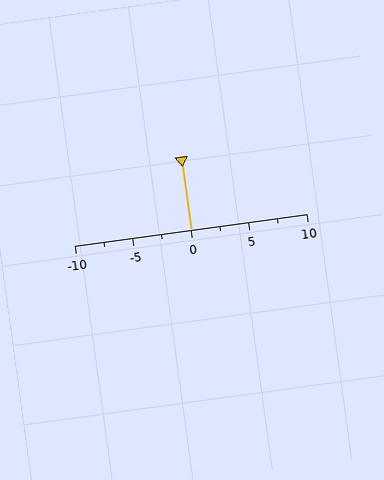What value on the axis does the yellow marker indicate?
The marker indicates approximately 0.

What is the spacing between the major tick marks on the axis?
The major ticks are spaced 5 apart.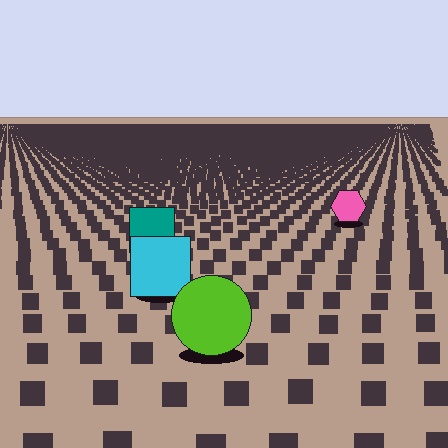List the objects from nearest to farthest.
From nearest to farthest: the lime circle, the cyan square, the teal square, the pink hexagon.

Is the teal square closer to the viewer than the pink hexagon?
Yes. The teal square is closer — you can tell from the texture gradient: the ground texture is coarser near it.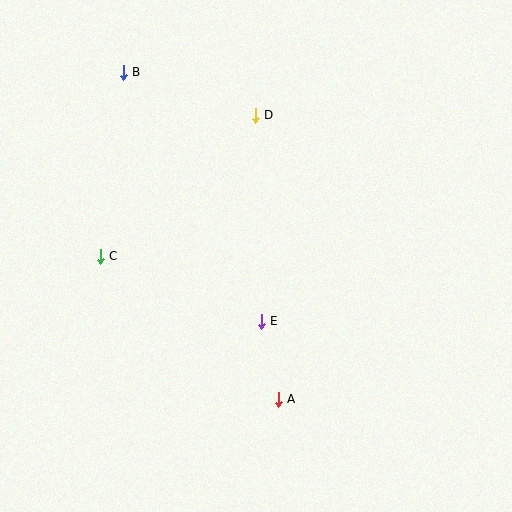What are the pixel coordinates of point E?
Point E is at (261, 321).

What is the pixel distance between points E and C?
The distance between E and C is 174 pixels.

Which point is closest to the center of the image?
Point E at (261, 321) is closest to the center.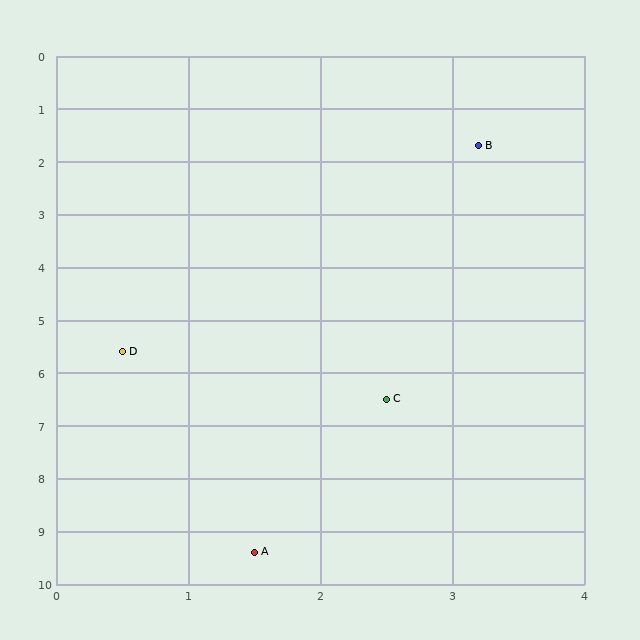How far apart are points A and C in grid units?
Points A and C are about 3.1 grid units apart.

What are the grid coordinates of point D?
Point D is at approximately (0.5, 5.6).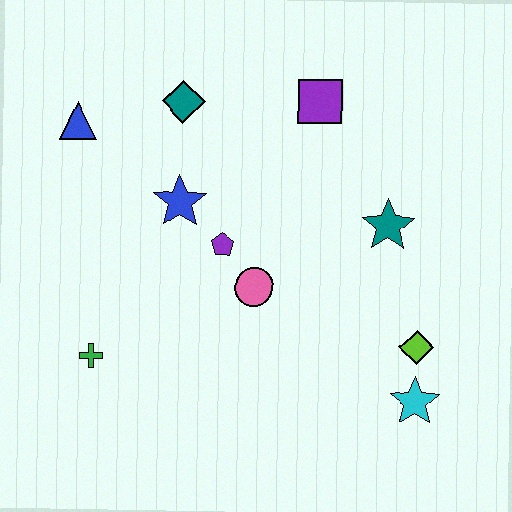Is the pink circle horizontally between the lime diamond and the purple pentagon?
Yes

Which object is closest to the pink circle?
The purple pentagon is closest to the pink circle.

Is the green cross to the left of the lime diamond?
Yes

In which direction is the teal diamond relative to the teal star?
The teal diamond is to the left of the teal star.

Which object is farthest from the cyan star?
The blue triangle is farthest from the cyan star.